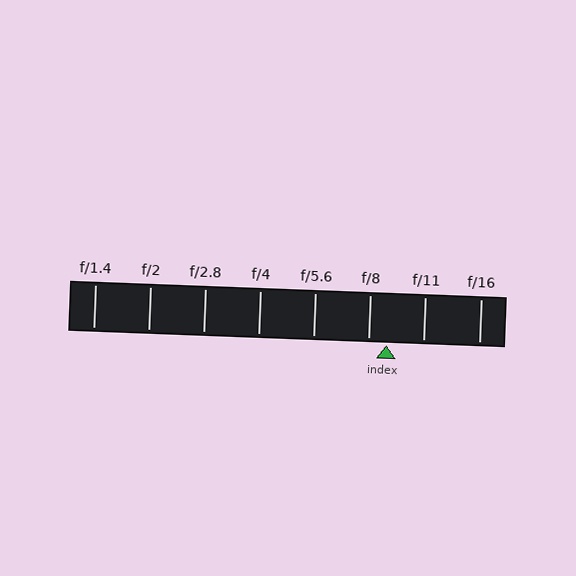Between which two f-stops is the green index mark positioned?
The index mark is between f/8 and f/11.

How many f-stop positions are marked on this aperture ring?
There are 8 f-stop positions marked.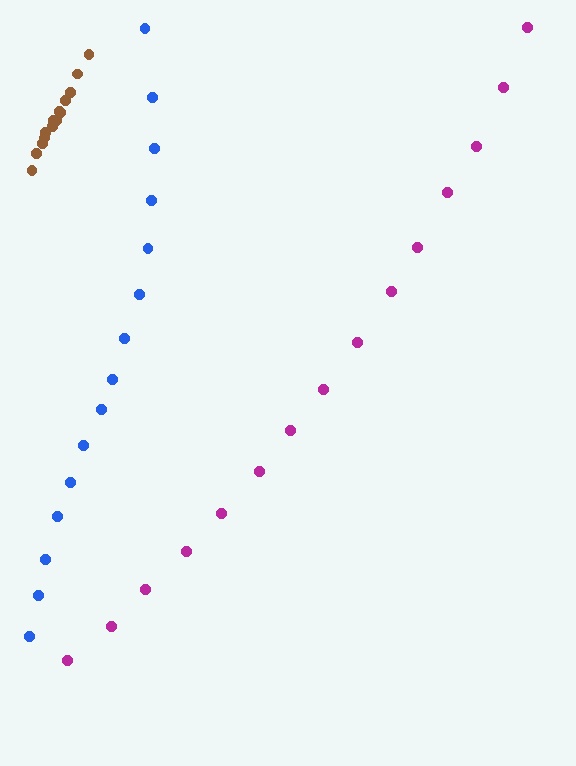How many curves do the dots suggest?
There are 3 distinct paths.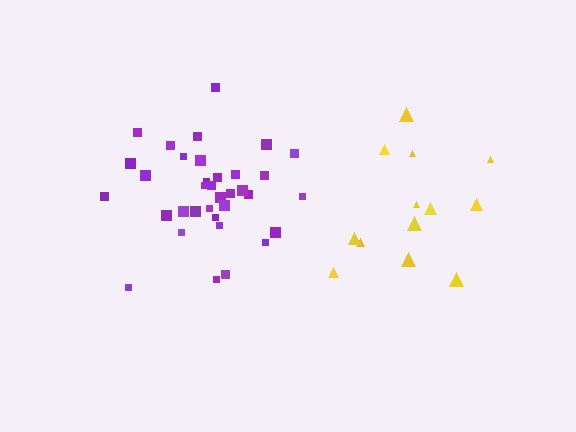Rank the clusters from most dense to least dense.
purple, yellow.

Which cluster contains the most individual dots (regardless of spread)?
Purple (35).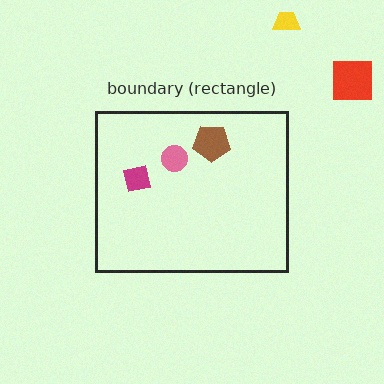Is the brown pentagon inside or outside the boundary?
Inside.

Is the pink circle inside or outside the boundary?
Inside.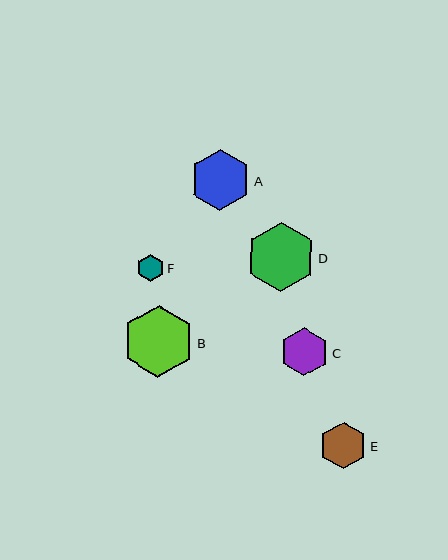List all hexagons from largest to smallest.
From largest to smallest: B, D, A, C, E, F.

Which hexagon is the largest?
Hexagon B is the largest with a size of approximately 72 pixels.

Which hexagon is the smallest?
Hexagon F is the smallest with a size of approximately 27 pixels.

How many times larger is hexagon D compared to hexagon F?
Hexagon D is approximately 2.6 times the size of hexagon F.